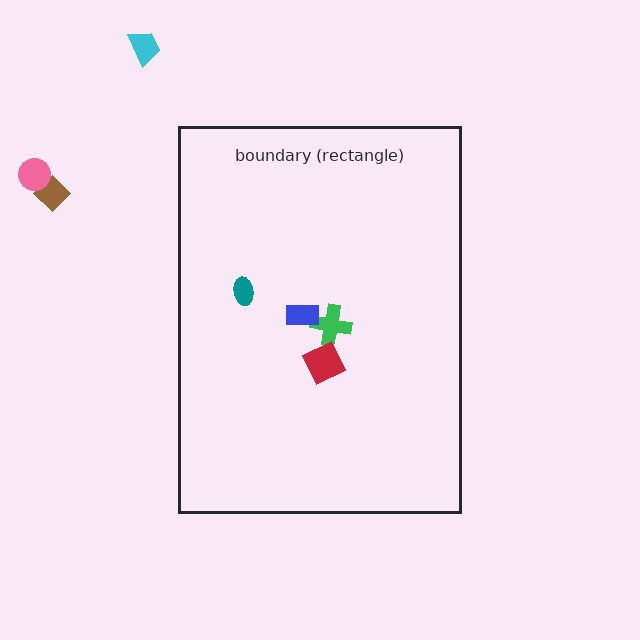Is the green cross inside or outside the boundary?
Inside.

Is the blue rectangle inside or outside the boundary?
Inside.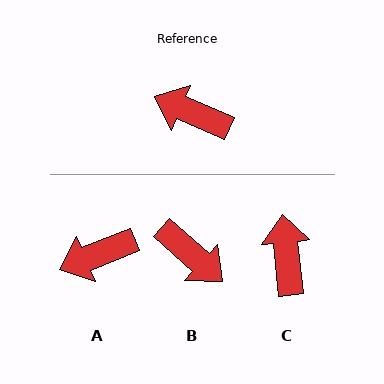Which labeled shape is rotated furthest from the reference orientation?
B, about 161 degrees away.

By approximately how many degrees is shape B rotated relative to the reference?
Approximately 161 degrees counter-clockwise.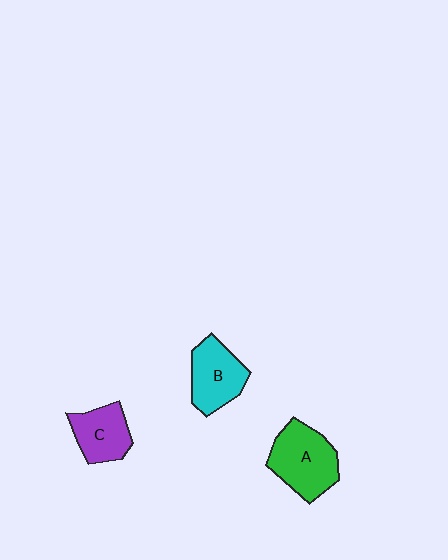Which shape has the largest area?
Shape A (green).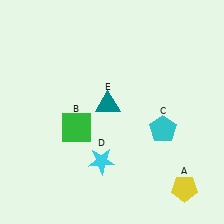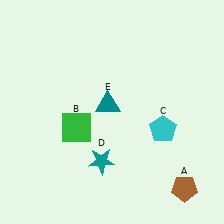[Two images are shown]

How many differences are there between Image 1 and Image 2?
There are 2 differences between the two images.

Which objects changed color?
A changed from yellow to brown. D changed from cyan to teal.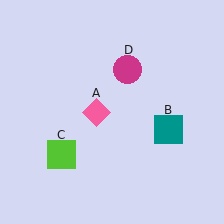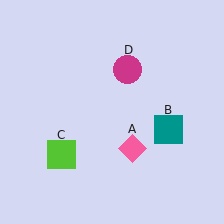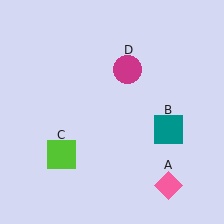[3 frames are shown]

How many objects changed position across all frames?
1 object changed position: pink diamond (object A).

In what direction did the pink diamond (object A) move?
The pink diamond (object A) moved down and to the right.